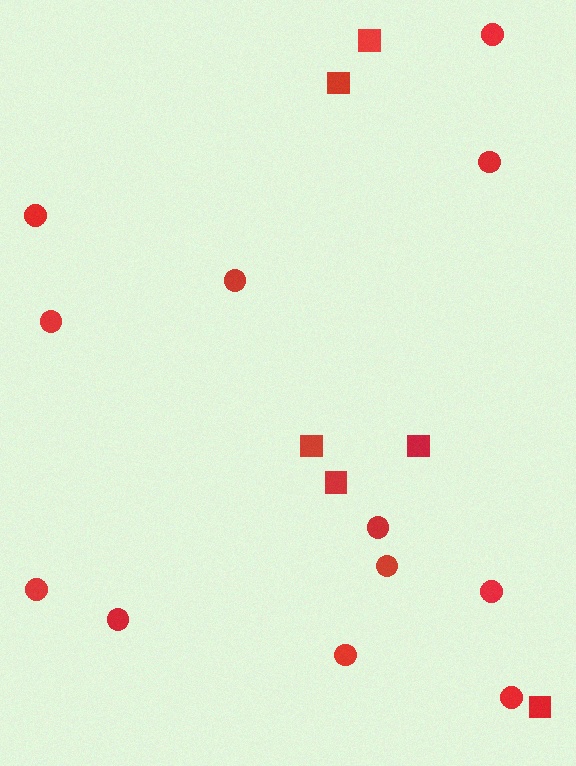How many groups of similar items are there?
There are 2 groups: one group of squares (6) and one group of circles (12).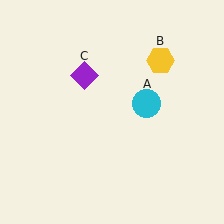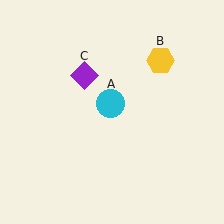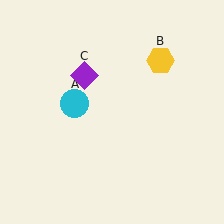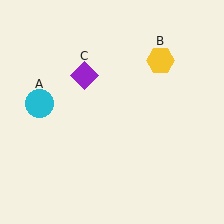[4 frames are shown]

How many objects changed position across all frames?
1 object changed position: cyan circle (object A).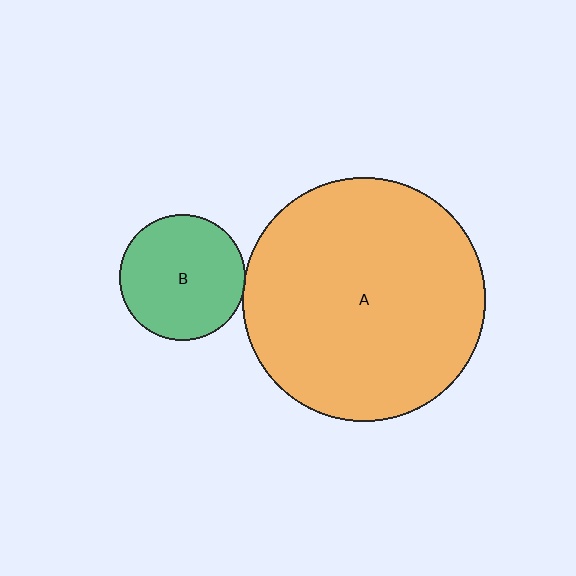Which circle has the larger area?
Circle A (orange).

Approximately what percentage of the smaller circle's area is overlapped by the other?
Approximately 5%.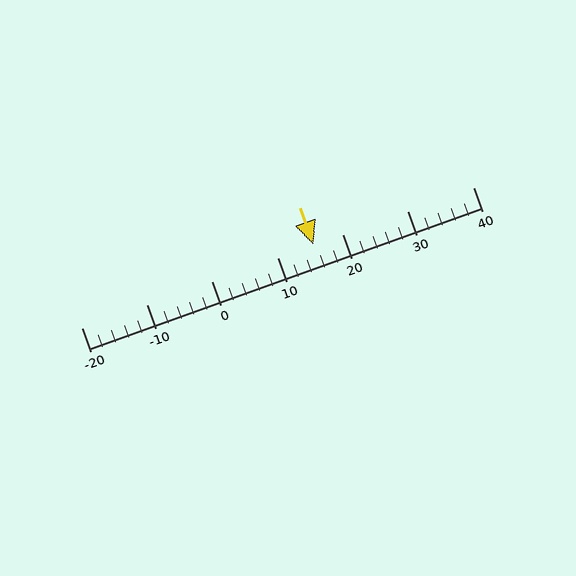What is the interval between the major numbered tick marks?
The major tick marks are spaced 10 units apart.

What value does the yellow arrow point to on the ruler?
The yellow arrow points to approximately 16.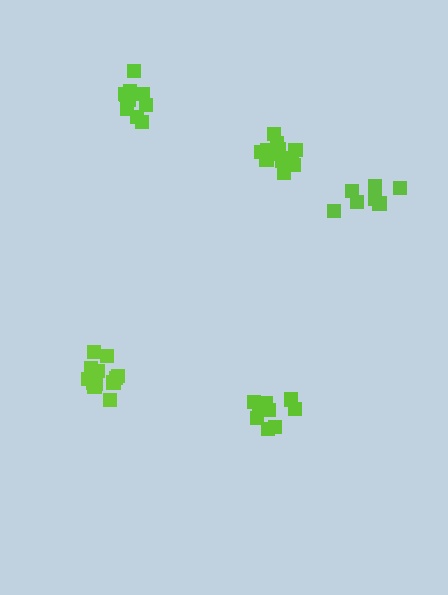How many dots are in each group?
Group 1: 10 dots, Group 2: 7 dots, Group 3: 13 dots, Group 4: 9 dots, Group 5: 12 dots (51 total).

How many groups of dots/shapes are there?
There are 5 groups.